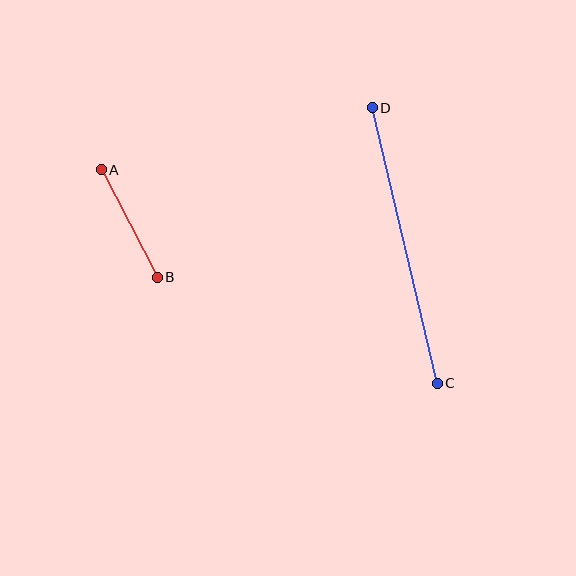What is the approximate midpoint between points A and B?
The midpoint is at approximately (129, 223) pixels.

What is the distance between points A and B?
The distance is approximately 121 pixels.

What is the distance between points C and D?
The distance is approximately 283 pixels.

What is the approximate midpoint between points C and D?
The midpoint is at approximately (405, 245) pixels.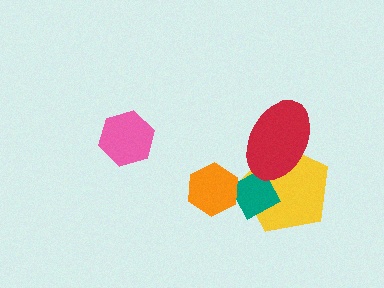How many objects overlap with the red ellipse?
2 objects overlap with the red ellipse.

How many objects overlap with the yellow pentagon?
2 objects overlap with the yellow pentagon.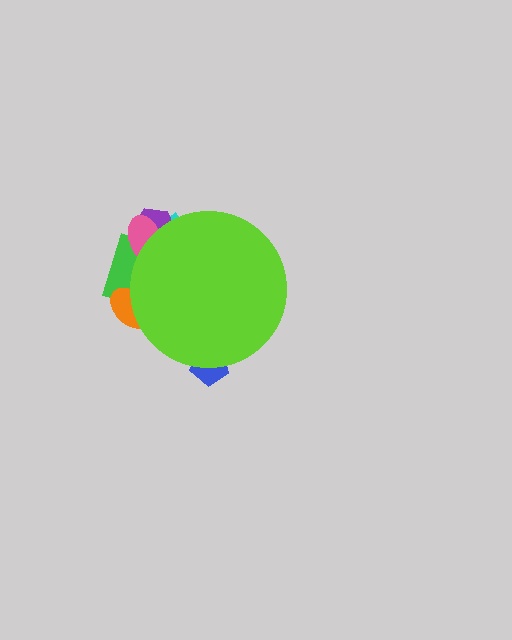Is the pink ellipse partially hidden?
Yes, the pink ellipse is partially hidden behind the lime circle.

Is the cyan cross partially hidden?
Yes, the cyan cross is partially hidden behind the lime circle.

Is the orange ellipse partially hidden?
Yes, the orange ellipse is partially hidden behind the lime circle.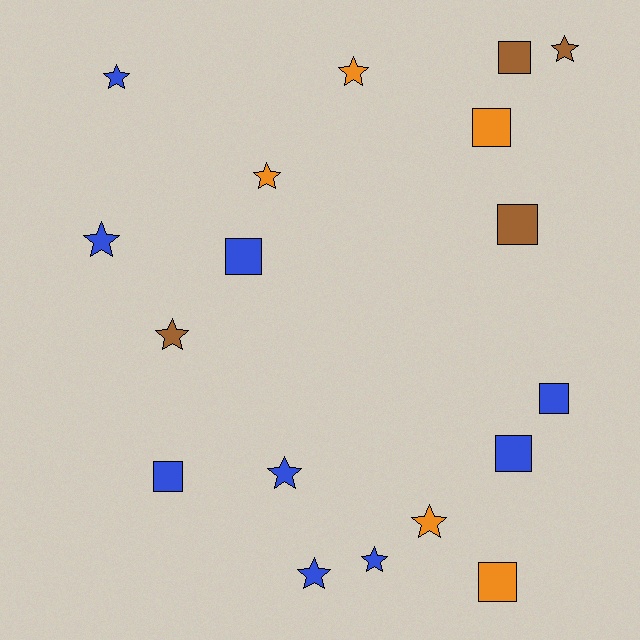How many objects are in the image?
There are 18 objects.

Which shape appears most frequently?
Star, with 10 objects.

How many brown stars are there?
There are 2 brown stars.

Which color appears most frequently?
Blue, with 9 objects.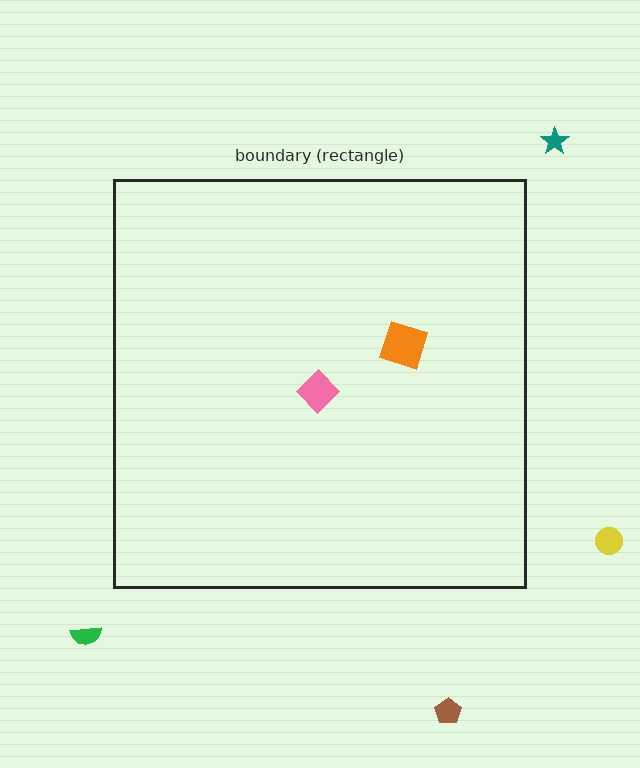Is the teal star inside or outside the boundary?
Outside.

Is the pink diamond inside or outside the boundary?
Inside.